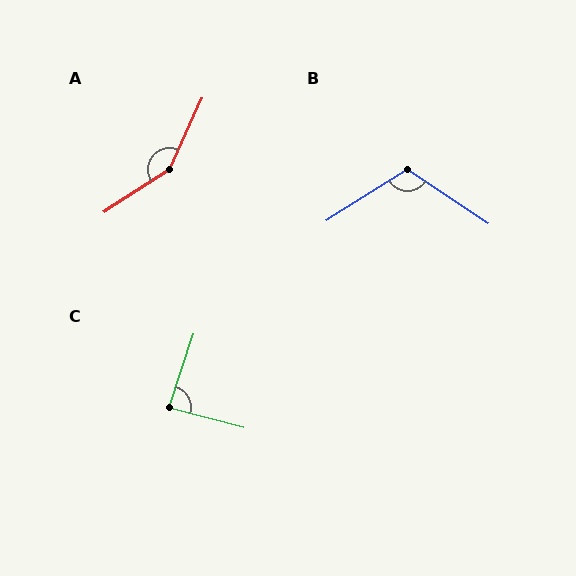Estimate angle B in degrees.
Approximately 114 degrees.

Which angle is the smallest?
C, at approximately 87 degrees.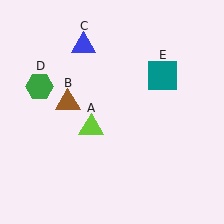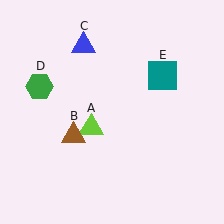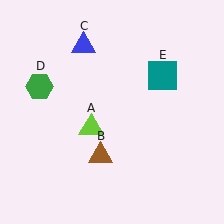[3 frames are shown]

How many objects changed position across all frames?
1 object changed position: brown triangle (object B).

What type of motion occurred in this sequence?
The brown triangle (object B) rotated counterclockwise around the center of the scene.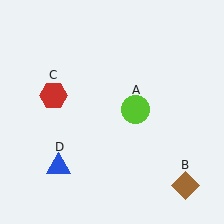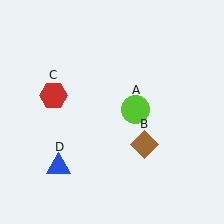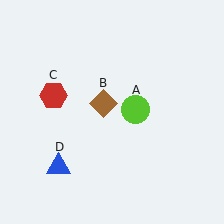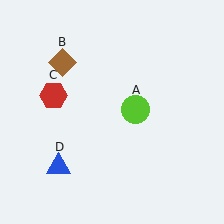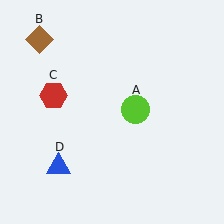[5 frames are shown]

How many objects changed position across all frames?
1 object changed position: brown diamond (object B).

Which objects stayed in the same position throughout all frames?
Lime circle (object A) and red hexagon (object C) and blue triangle (object D) remained stationary.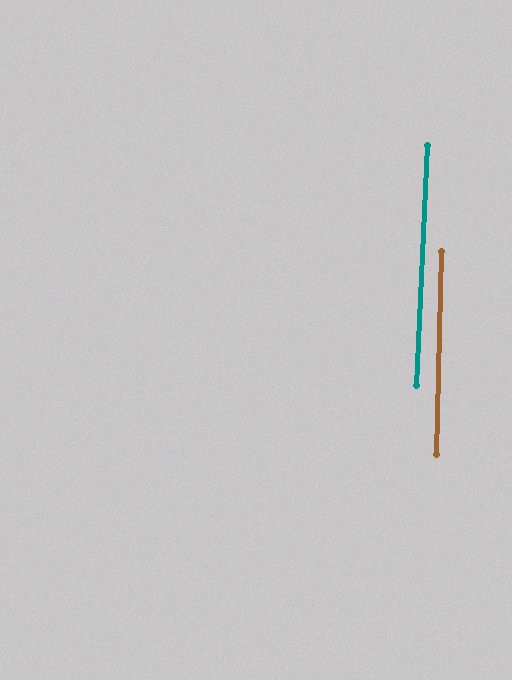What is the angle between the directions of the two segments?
Approximately 1 degree.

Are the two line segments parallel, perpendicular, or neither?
Parallel — their directions differ by only 1.2°.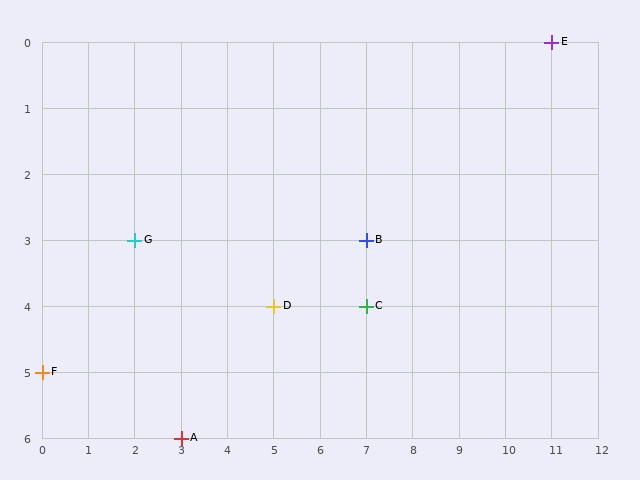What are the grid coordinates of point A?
Point A is at grid coordinates (3, 6).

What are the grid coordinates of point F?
Point F is at grid coordinates (0, 5).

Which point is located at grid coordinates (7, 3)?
Point B is at (7, 3).